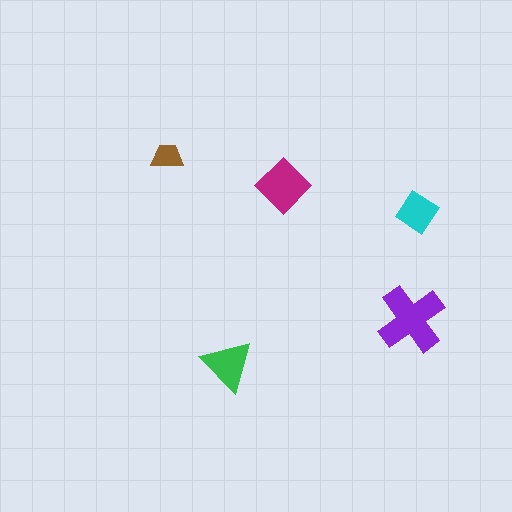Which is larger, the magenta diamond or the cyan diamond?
The magenta diamond.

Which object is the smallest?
The brown trapezoid.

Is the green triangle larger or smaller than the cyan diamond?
Larger.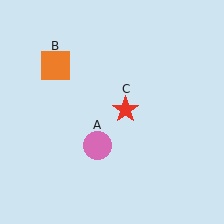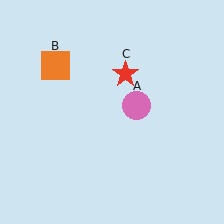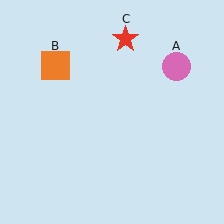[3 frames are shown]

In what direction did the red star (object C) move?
The red star (object C) moved up.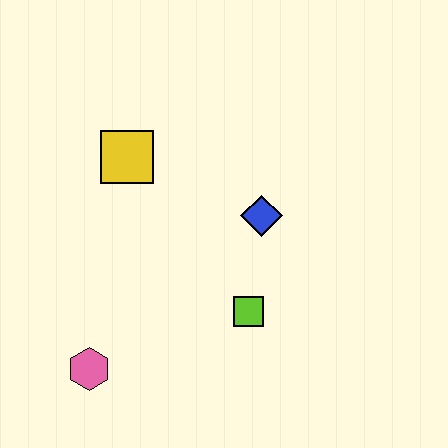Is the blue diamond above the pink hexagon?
Yes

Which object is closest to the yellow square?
The blue diamond is closest to the yellow square.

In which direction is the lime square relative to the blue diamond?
The lime square is below the blue diamond.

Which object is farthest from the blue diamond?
The pink hexagon is farthest from the blue diamond.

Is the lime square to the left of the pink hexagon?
No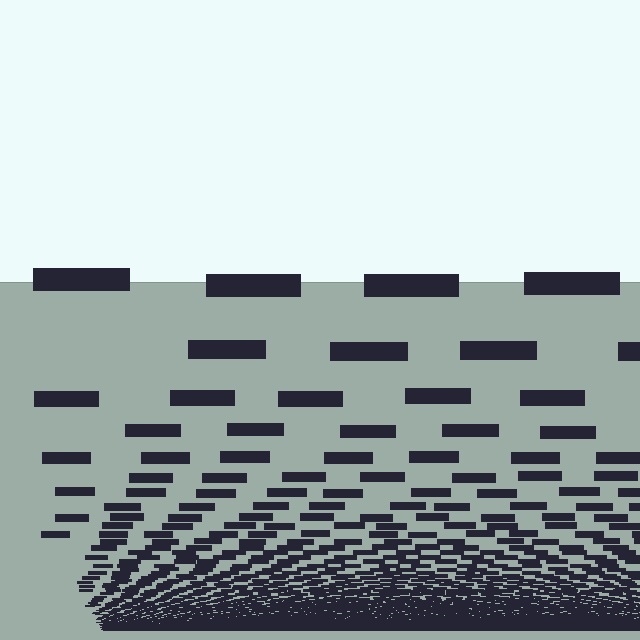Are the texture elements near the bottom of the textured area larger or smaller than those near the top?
Smaller. The gradient is inverted — elements near the bottom are smaller and denser.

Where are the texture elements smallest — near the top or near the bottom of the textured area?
Near the bottom.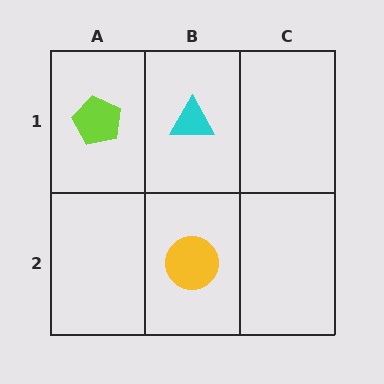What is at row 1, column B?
A cyan triangle.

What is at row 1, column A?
A lime pentagon.